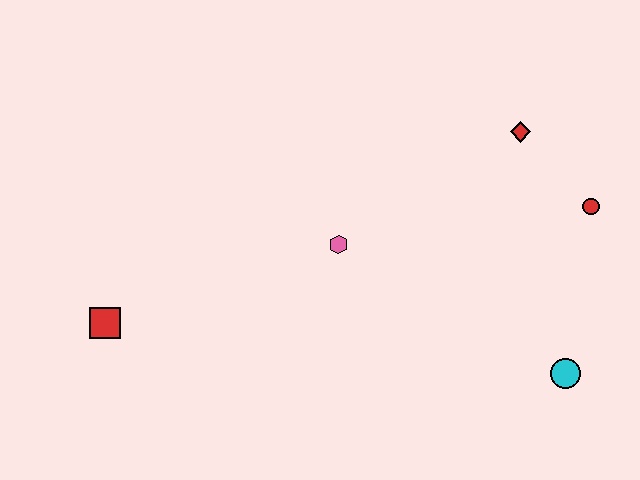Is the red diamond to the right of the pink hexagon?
Yes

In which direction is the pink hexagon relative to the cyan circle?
The pink hexagon is to the left of the cyan circle.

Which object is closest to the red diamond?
The red circle is closest to the red diamond.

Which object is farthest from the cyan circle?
The red square is farthest from the cyan circle.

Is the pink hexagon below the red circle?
Yes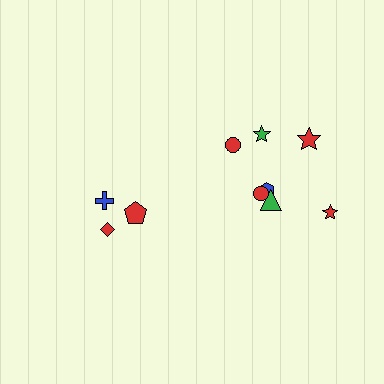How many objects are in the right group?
There are 7 objects.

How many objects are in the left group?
There are 3 objects.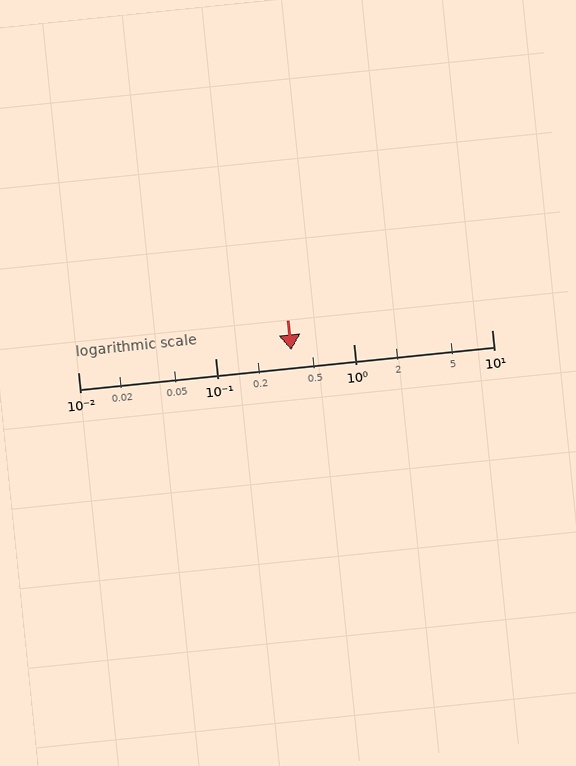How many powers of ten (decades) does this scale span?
The scale spans 3 decades, from 0.01 to 10.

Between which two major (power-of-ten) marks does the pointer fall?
The pointer is between 0.1 and 1.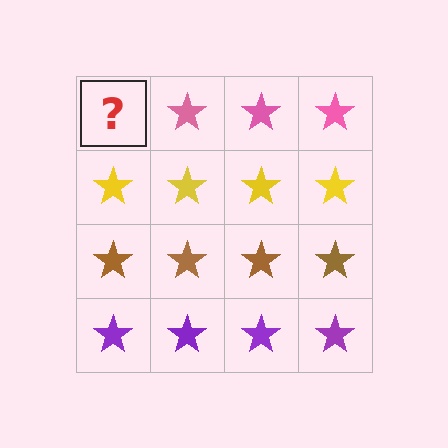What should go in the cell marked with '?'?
The missing cell should contain a pink star.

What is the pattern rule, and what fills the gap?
The rule is that each row has a consistent color. The gap should be filled with a pink star.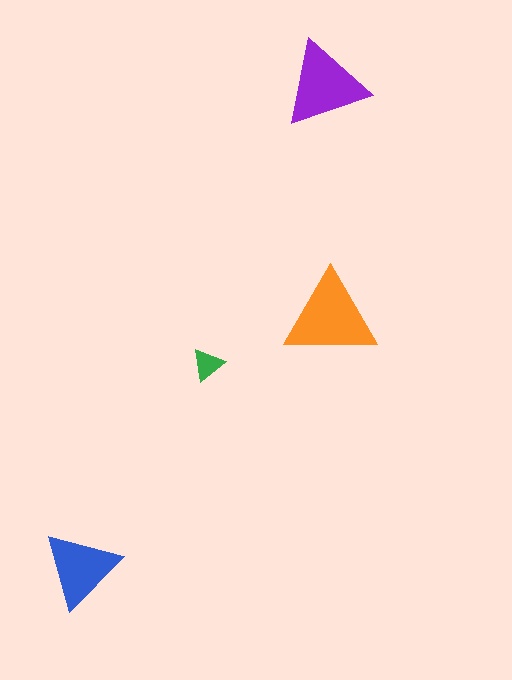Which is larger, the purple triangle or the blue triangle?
The purple one.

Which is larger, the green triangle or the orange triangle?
The orange one.